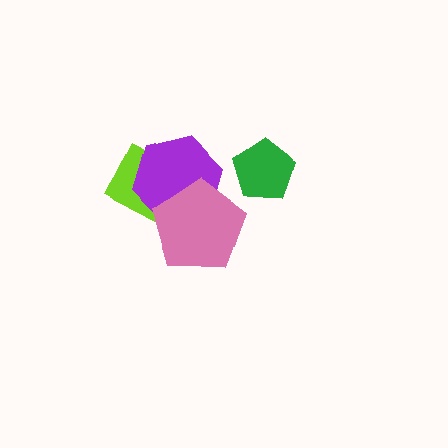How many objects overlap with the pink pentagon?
2 objects overlap with the pink pentagon.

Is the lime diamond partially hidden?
Yes, it is partially covered by another shape.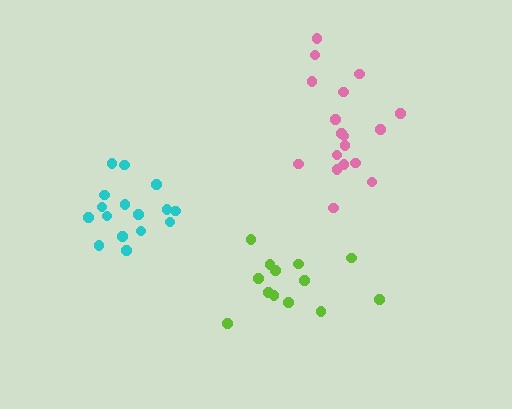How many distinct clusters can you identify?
There are 3 distinct clusters.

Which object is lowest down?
The lime cluster is bottommost.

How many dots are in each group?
Group 1: 19 dots, Group 2: 16 dots, Group 3: 13 dots (48 total).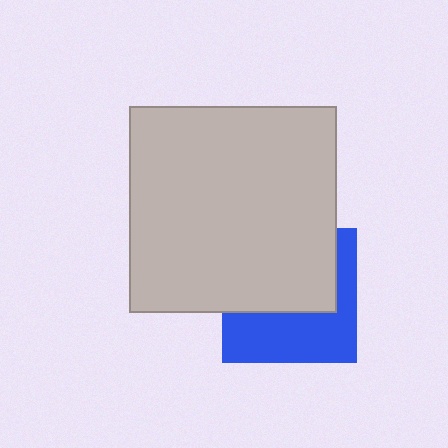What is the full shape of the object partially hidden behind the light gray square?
The partially hidden object is a blue square.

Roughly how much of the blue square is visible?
About half of it is visible (roughly 46%).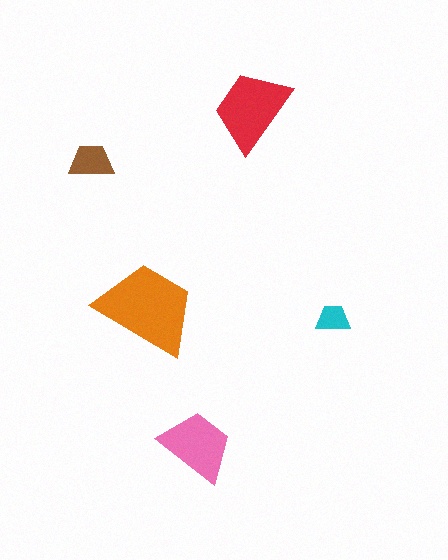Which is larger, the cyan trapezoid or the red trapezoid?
The red one.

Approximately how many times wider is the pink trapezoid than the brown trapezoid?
About 1.5 times wider.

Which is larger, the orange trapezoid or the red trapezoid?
The orange one.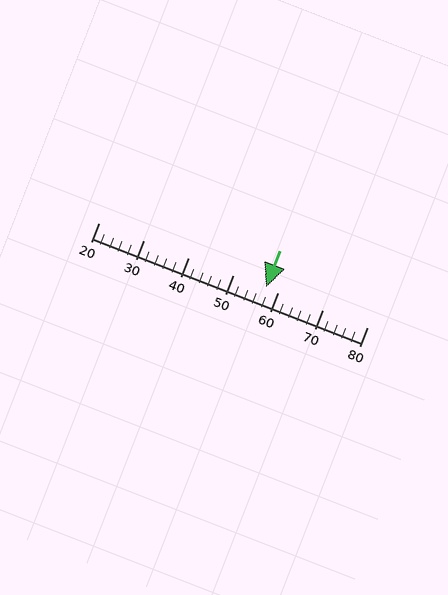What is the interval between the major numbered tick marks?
The major tick marks are spaced 10 units apart.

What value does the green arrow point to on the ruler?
The green arrow points to approximately 57.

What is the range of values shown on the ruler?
The ruler shows values from 20 to 80.